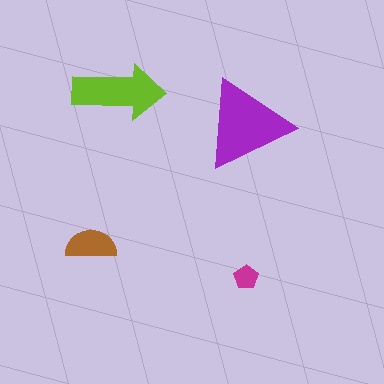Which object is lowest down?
The magenta pentagon is bottommost.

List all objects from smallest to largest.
The magenta pentagon, the brown semicircle, the lime arrow, the purple triangle.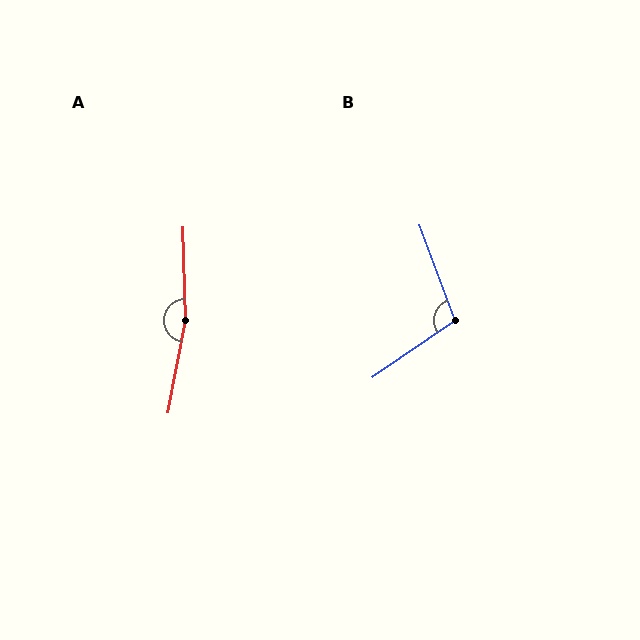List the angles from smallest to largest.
B (104°), A (168°).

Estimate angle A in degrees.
Approximately 168 degrees.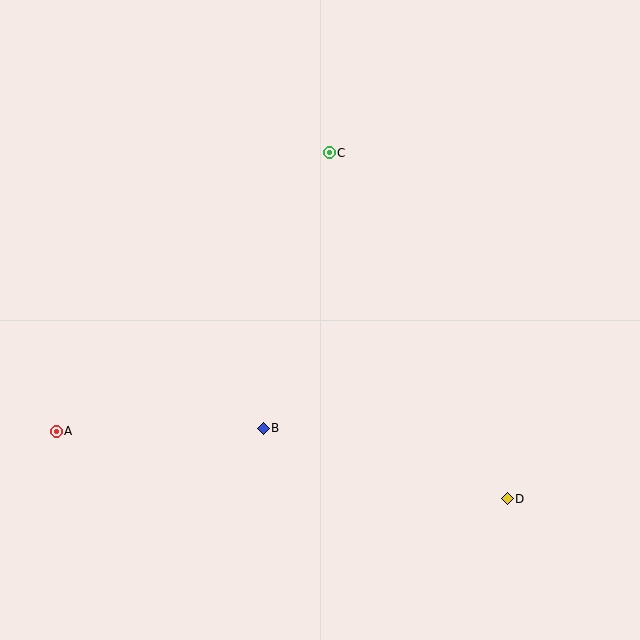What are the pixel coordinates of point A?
Point A is at (56, 431).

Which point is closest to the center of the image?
Point B at (263, 428) is closest to the center.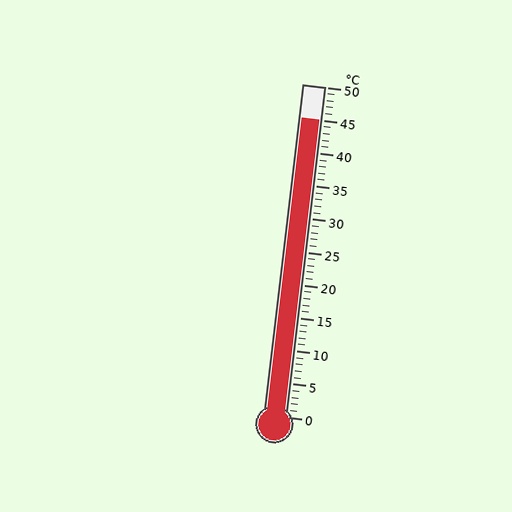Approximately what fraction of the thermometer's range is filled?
The thermometer is filled to approximately 90% of its range.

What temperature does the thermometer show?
The thermometer shows approximately 45°C.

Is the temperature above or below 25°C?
The temperature is above 25°C.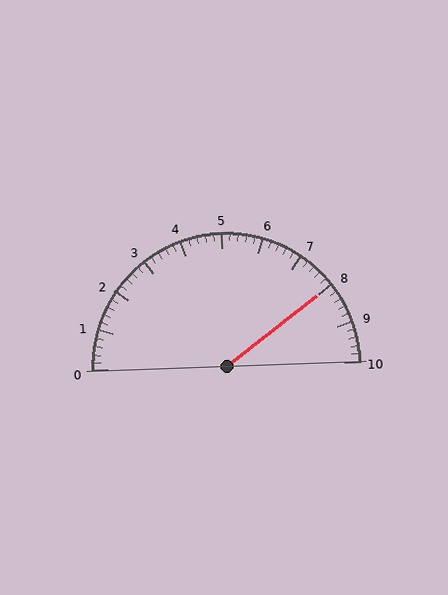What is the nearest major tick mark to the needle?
The nearest major tick mark is 8.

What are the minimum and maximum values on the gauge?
The gauge ranges from 0 to 10.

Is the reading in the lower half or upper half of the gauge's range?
The reading is in the upper half of the range (0 to 10).